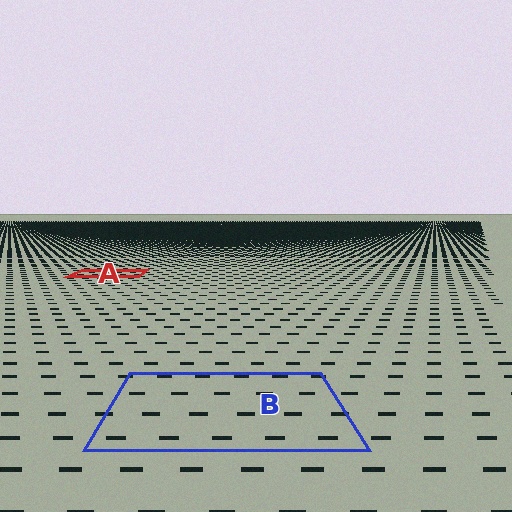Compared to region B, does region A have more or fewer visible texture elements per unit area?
Region A has more texture elements per unit area — they are packed more densely because it is farther away.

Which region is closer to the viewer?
Region B is closer. The texture elements there are larger and more spread out.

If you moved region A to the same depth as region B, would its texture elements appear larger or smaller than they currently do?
They would appear larger. At a closer depth, the same texture elements are projected at a bigger on-screen size.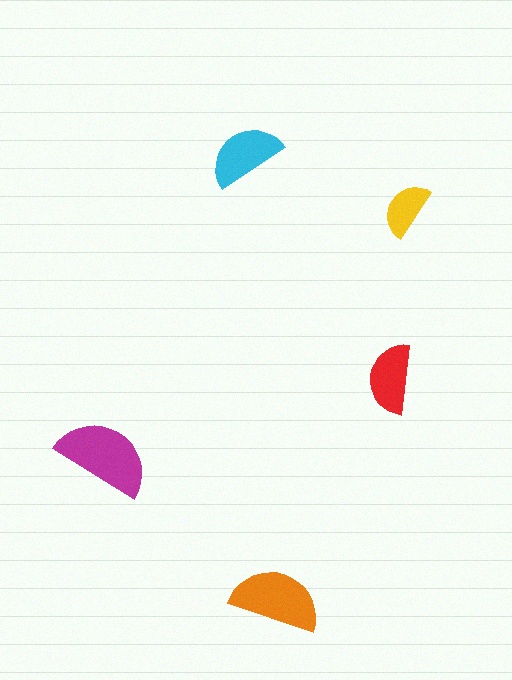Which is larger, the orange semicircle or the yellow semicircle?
The orange one.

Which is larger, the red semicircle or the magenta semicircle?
The magenta one.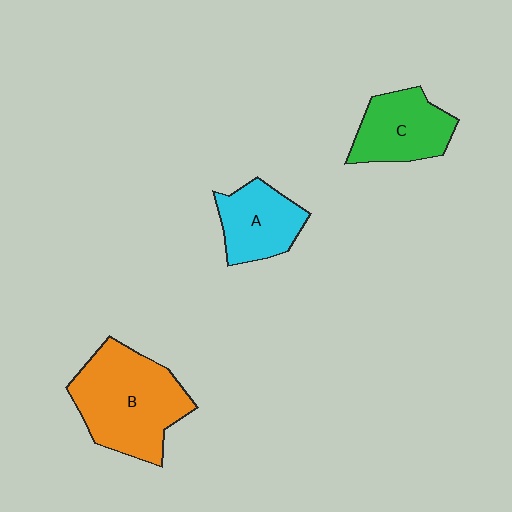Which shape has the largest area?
Shape B (orange).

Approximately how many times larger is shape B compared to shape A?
Approximately 1.8 times.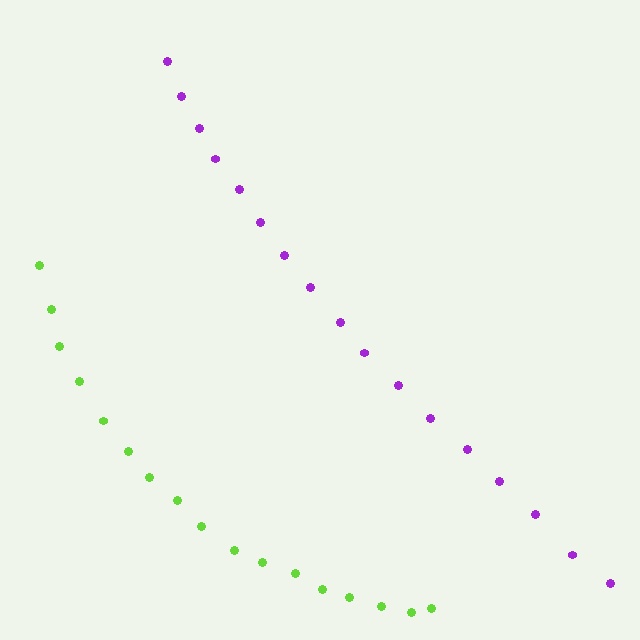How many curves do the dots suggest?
There are 2 distinct paths.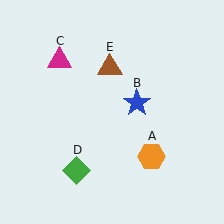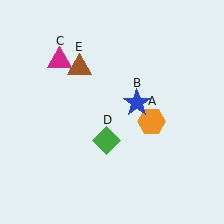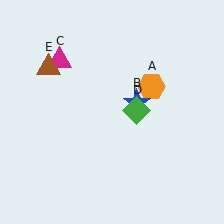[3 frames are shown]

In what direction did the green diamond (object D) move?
The green diamond (object D) moved up and to the right.